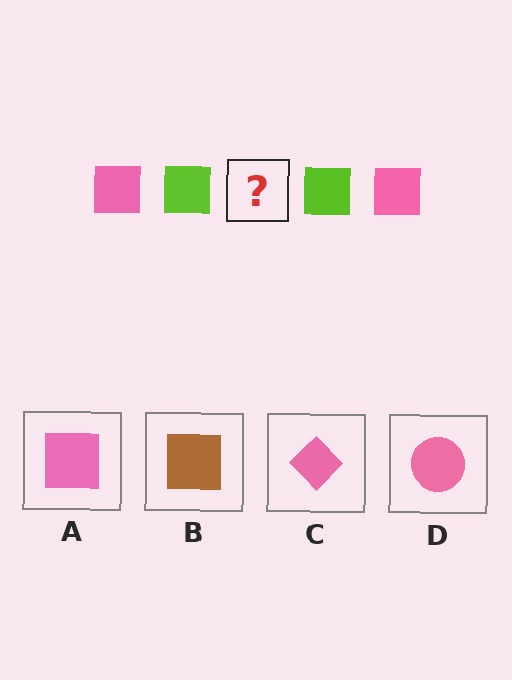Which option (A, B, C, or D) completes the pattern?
A.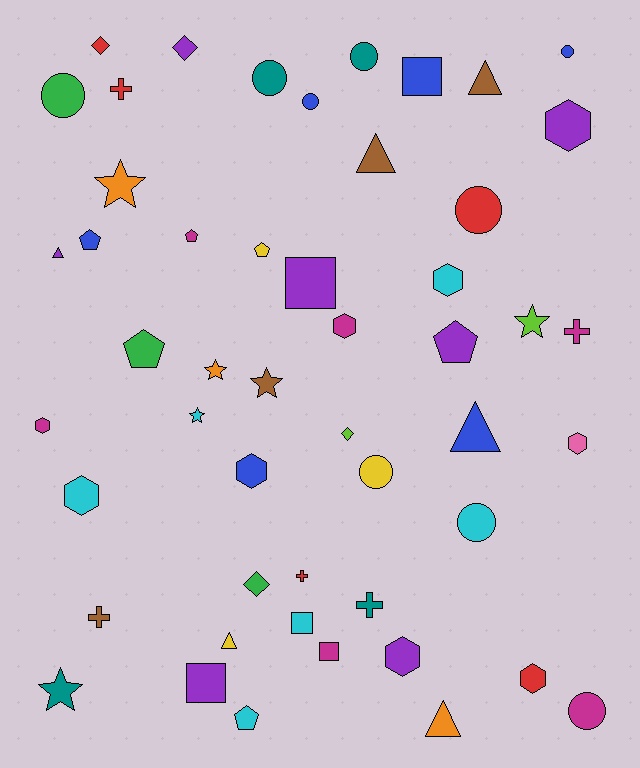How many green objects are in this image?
There are 3 green objects.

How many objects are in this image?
There are 50 objects.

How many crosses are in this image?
There are 5 crosses.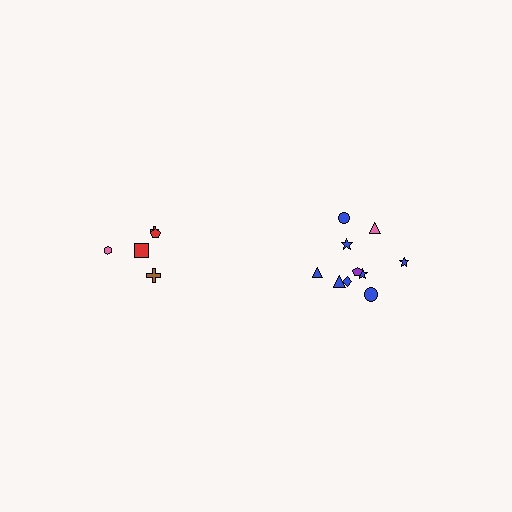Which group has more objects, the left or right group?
The right group.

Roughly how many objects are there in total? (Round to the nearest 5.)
Roughly 15 objects in total.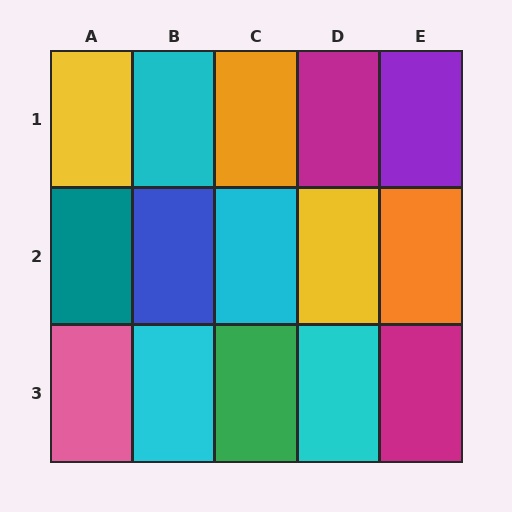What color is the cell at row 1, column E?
Purple.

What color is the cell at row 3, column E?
Magenta.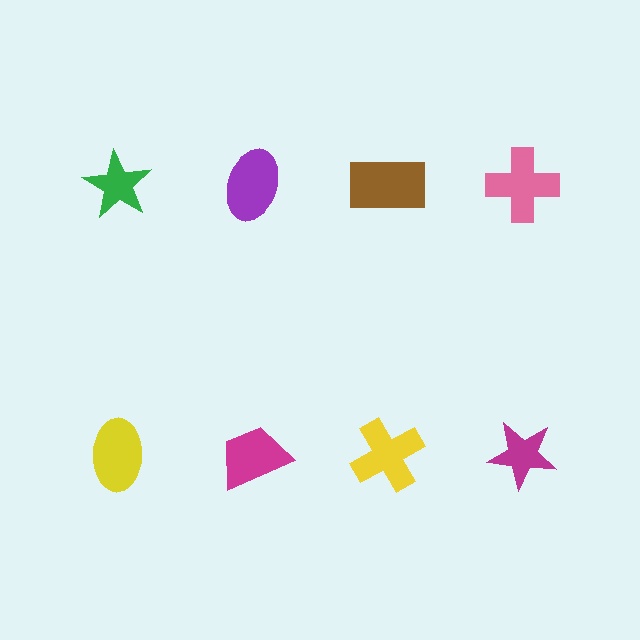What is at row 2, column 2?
A magenta trapezoid.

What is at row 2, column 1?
A yellow ellipse.